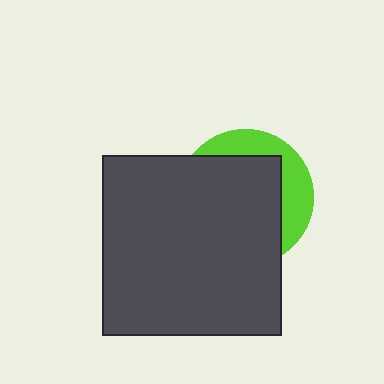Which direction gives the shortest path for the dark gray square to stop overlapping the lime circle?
Moving toward the lower-left gives the shortest separation.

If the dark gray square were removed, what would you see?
You would see the complete lime circle.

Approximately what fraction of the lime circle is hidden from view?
Roughly 69% of the lime circle is hidden behind the dark gray square.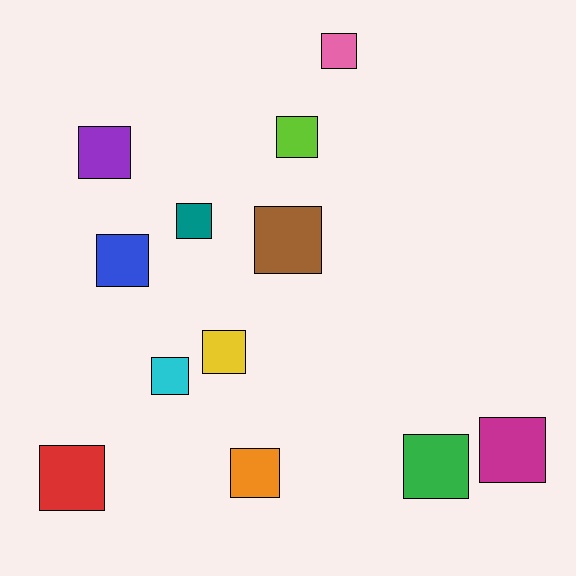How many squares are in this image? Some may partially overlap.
There are 12 squares.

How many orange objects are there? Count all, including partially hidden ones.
There is 1 orange object.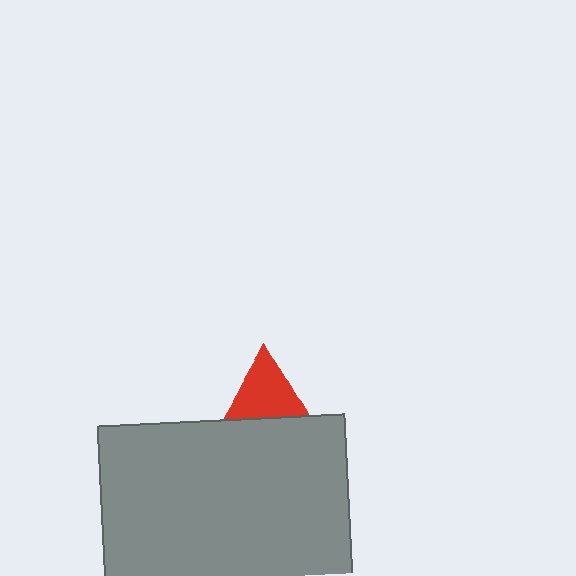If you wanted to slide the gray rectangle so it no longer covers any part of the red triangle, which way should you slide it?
Slide it down — that is the most direct way to separate the two shapes.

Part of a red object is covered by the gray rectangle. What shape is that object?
It is a triangle.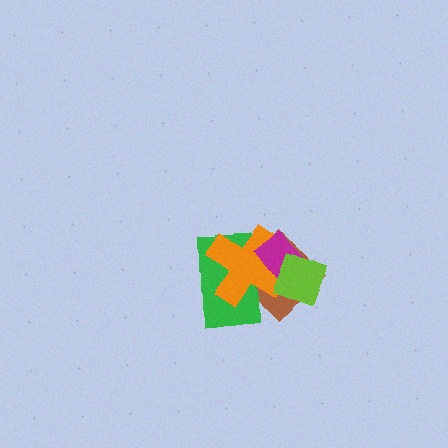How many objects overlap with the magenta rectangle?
4 objects overlap with the magenta rectangle.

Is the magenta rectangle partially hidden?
Yes, it is partially covered by another shape.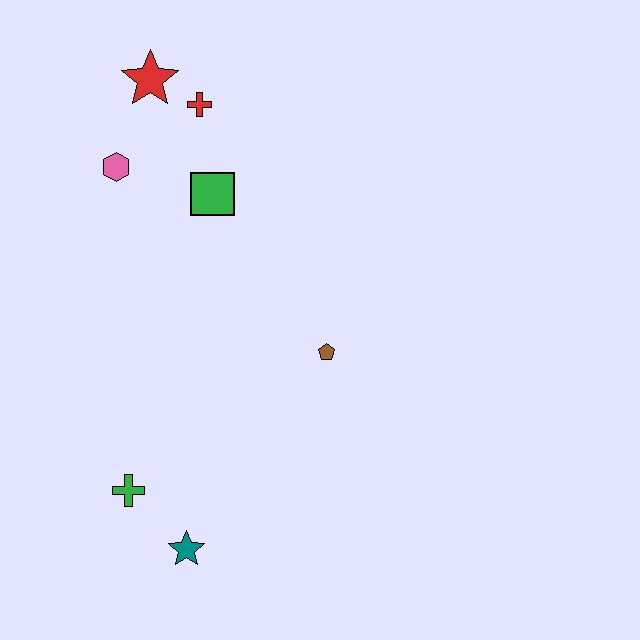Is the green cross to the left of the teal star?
Yes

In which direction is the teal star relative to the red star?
The teal star is below the red star.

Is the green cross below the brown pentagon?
Yes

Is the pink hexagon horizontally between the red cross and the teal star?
No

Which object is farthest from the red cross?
The teal star is farthest from the red cross.